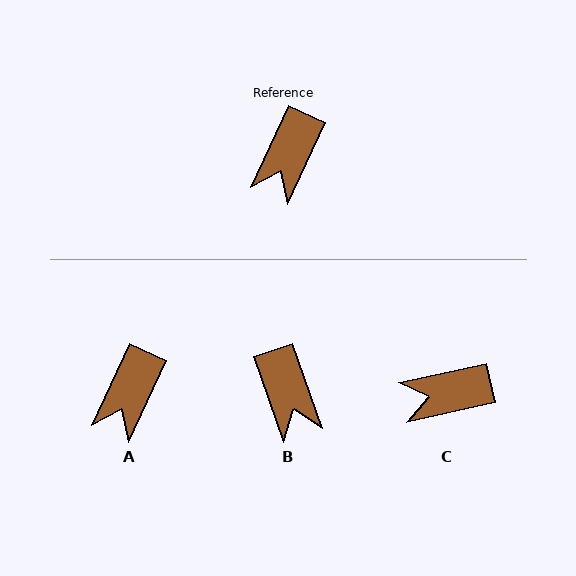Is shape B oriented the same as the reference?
No, it is off by about 44 degrees.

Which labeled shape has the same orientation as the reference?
A.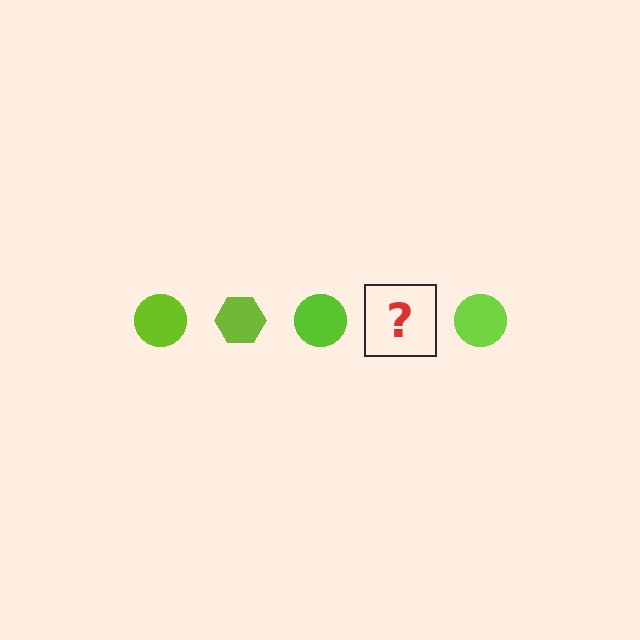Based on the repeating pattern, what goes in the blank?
The blank should be a lime hexagon.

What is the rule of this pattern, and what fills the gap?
The rule is that the pattern cycles through circle, hexagon shapes in lime. The gap should be filled with a lime hexagon.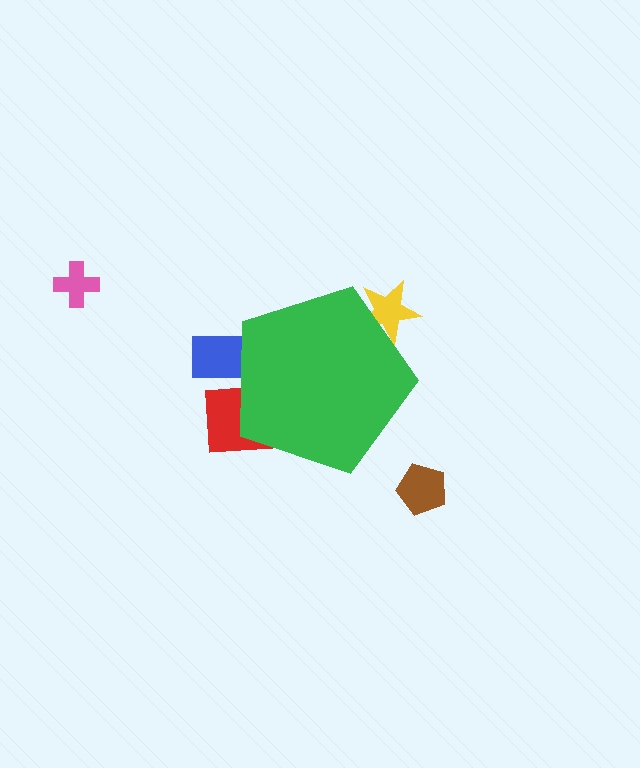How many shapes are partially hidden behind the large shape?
3 shapes are partially hidden.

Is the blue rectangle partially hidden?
Yes, the blue rectangle is partially hidden behind the green pentagon.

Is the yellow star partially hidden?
Yes, the yellow star is partially hidden behind the green pentagon.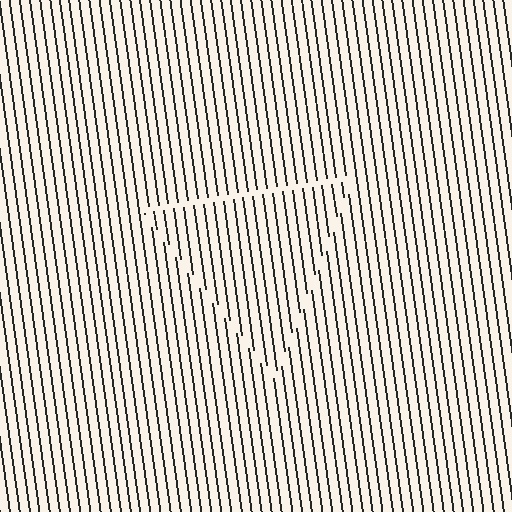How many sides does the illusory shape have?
3 sides — the line-ends trace a triangle.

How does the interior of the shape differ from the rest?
The interior of the shape contains the same grating, shifted by half a period — the contour is defined by the phase discontinuity where line-ends from the inner and outer gratings abut.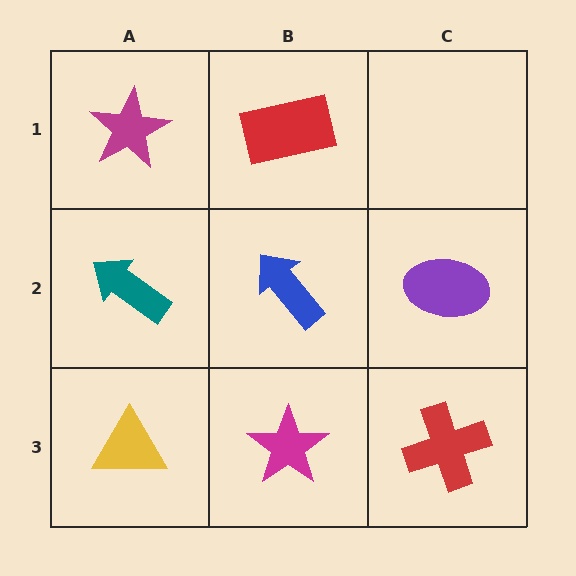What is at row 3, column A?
A yellow triangle.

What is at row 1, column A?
A magenta star.